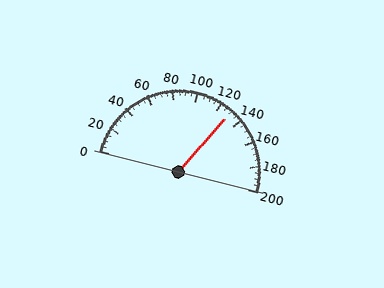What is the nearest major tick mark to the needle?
The nearest major tick mark is 120.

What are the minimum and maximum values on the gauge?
The gauge ranges from 0 to 200.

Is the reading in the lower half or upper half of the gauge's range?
The reading is in the upper half of the range (0 to 200).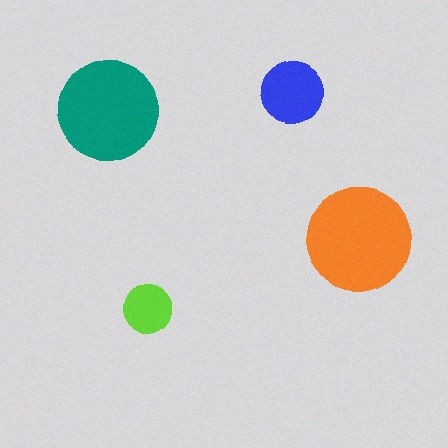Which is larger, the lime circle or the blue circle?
The blue one.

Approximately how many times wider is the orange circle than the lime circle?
About 2 times wider.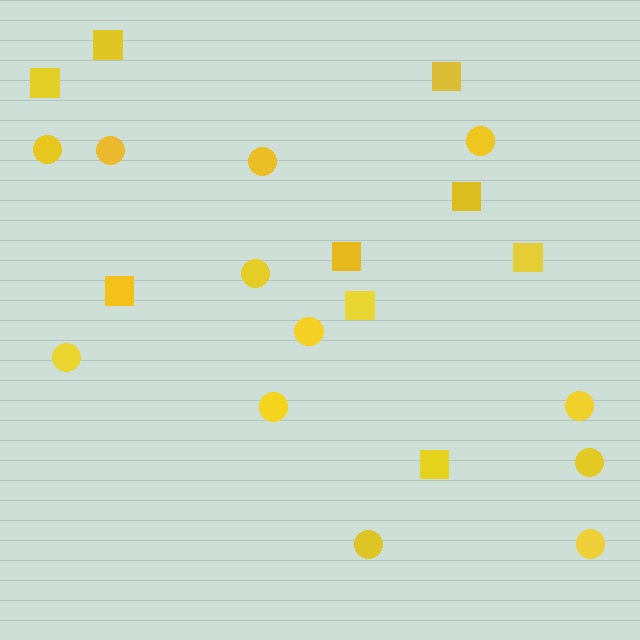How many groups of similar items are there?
There are 2 groups: one group of squares (9) and one group of circles (12).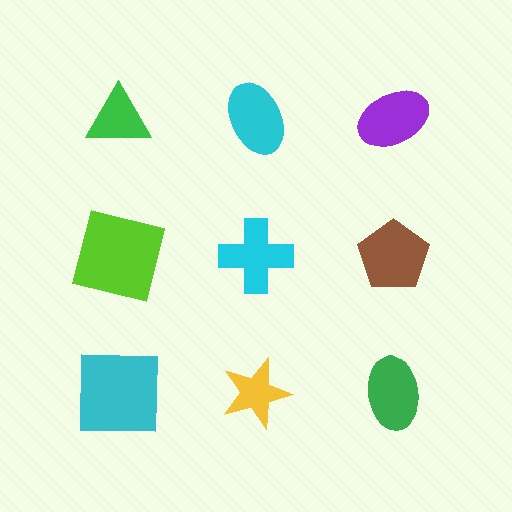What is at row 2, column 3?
A brown pentagon.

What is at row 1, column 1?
A green triangle.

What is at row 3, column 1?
A cyan square.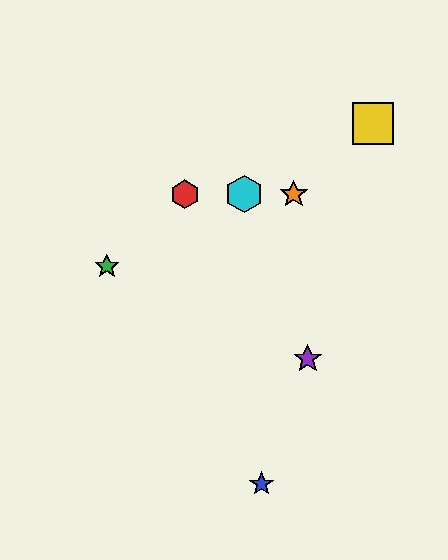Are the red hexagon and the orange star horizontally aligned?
Yes, both are at y≈194.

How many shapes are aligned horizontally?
3 shapes (the red hexagon, the orange star, the cyan hexagon) are aligned horizontally.